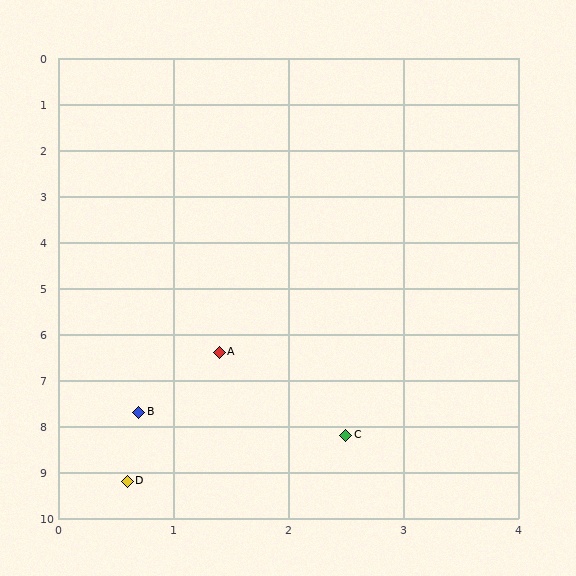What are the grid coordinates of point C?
Point C is at approximately (2.5, 8.2).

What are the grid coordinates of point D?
Point D is at approximately (0.6, 9.2).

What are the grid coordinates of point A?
Point A is at approximately (1.4, 6.4).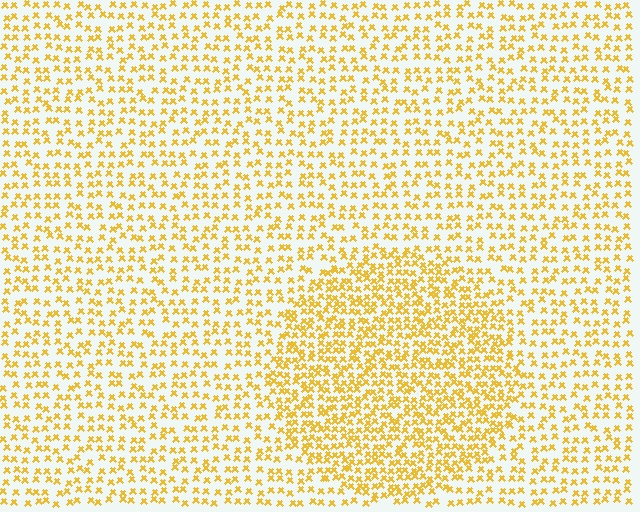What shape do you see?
I see a circle.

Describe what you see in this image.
The image contains small yellow elements arranged at two different densities. A circle-shaped region is visible where the elements are more densely packed than the surrounding area.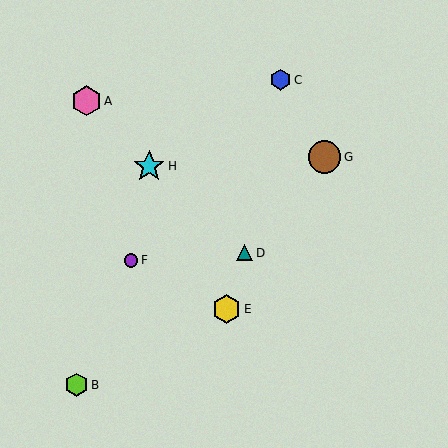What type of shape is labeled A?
Shape A is a pink hexagon.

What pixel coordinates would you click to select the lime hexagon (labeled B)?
Click at (77, 385) to select the lime hexagon B.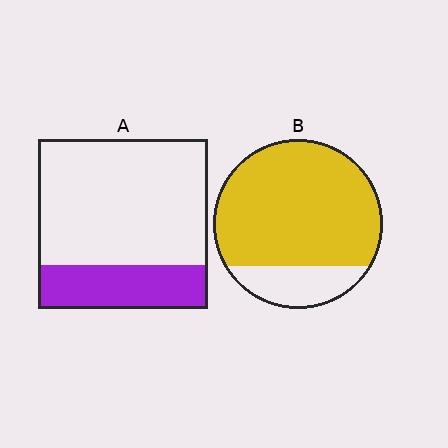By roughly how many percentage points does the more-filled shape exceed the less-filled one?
By roughly 55 percentage points (B over A).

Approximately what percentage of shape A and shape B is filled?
A is approximately 25% and B is approximately 80%.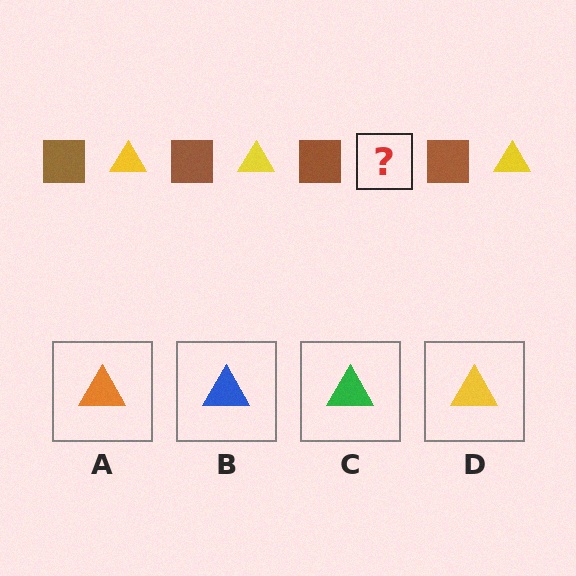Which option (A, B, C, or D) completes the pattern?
D.